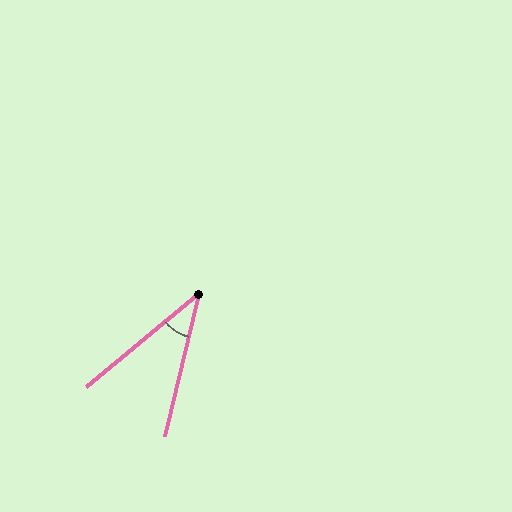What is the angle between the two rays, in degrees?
Approximately 37 degrees.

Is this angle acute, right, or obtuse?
It is acute.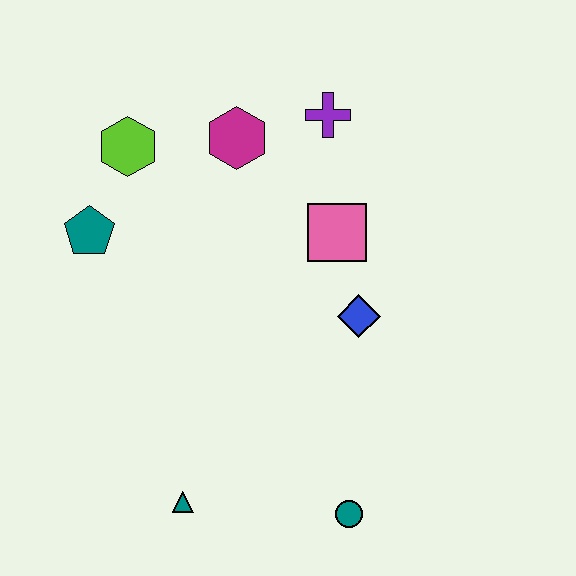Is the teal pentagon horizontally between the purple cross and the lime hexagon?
No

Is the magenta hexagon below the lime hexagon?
No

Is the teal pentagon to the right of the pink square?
No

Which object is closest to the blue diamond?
The pink square is closest to the blue diamond.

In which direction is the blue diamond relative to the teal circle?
The blue diamond is above the teal circle.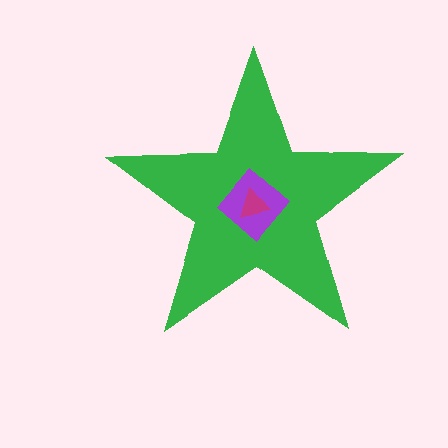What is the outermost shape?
The green star.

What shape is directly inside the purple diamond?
The magenta triangle.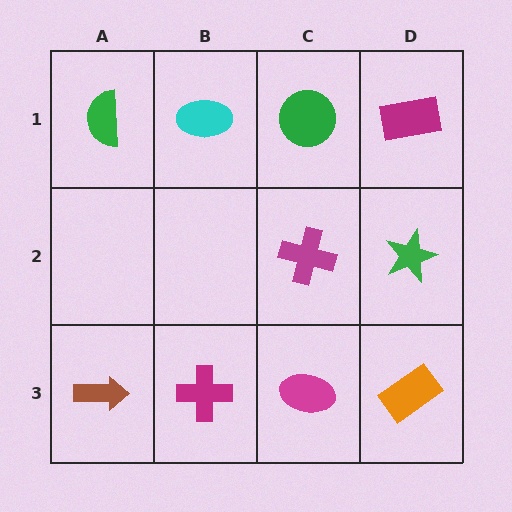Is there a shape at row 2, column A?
No, that cell is empty.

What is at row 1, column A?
A green semicircle.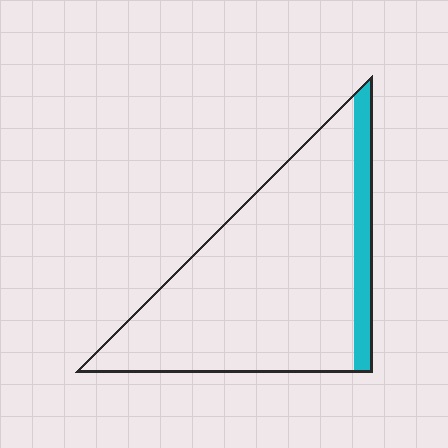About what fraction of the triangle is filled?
About one eighth (1/8).